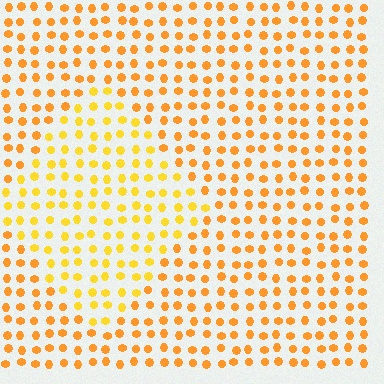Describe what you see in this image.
The image is filled with small orange elements in a uniform arrangement. A diamond-shaped region is visible where the elements are tinted to a slightly different hue, forming a subtle color boundary.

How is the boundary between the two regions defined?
The boundary is defined purely by a slight shift in hue (about 19 degrees). Spacing, size, and orientation are identical on both sides.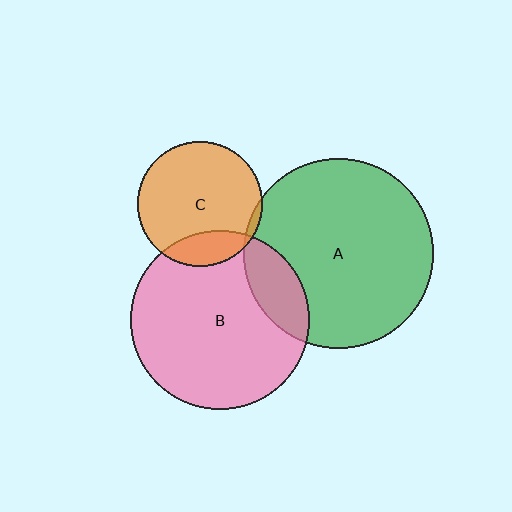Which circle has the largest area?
Circle A (green).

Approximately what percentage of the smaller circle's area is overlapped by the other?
Approximately 5%.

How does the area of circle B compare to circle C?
Approximately 2.0 times.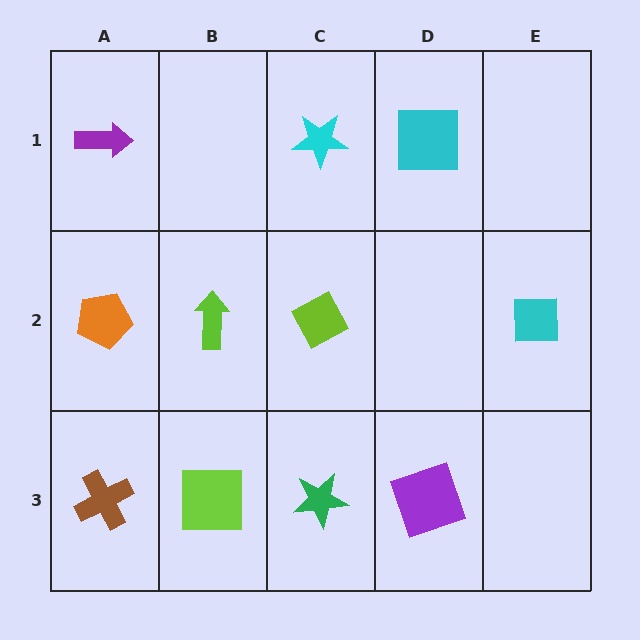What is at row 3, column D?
A purple square.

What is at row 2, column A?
An orange pentagon.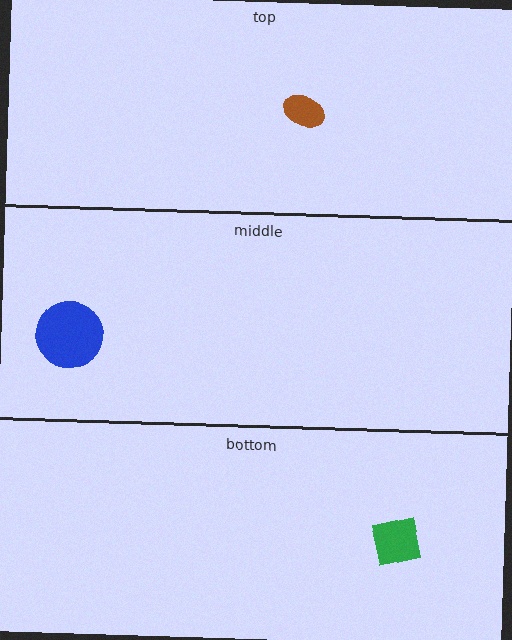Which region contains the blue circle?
The middle region.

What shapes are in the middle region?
The blue circle.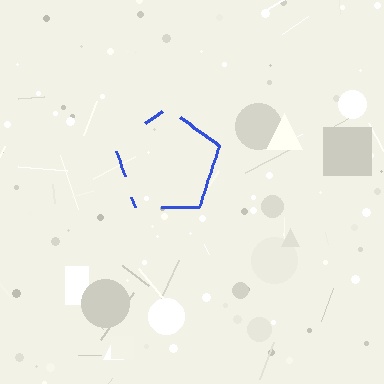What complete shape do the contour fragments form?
The contour fragments form a pentagon.